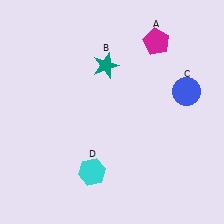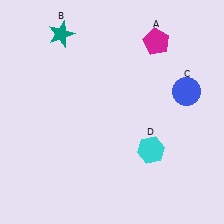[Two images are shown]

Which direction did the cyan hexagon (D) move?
The cyan hexagon (D) moved right.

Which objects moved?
The objects that moved are: the teal star (B), the cyan hexagon (D).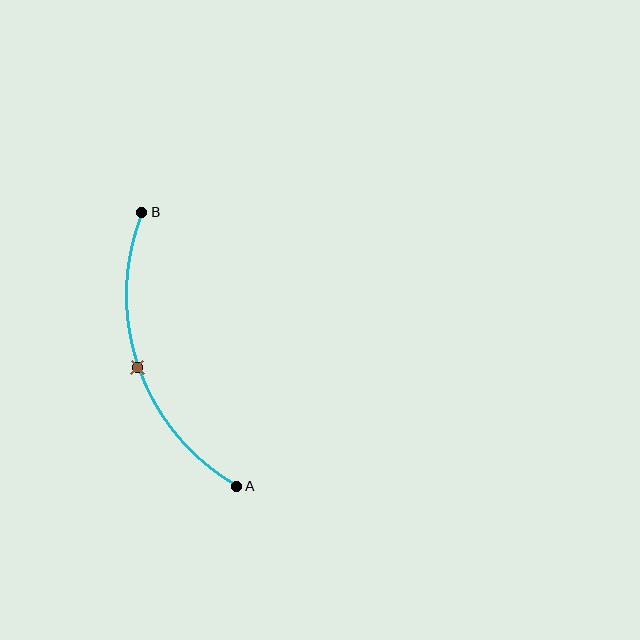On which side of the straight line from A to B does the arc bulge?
The arc bulges to the left of the straight line connecting A and B.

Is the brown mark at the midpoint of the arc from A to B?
Yes. The brown mark lies on the arc at equal arc-length from both A and B — it is the arc midpoint.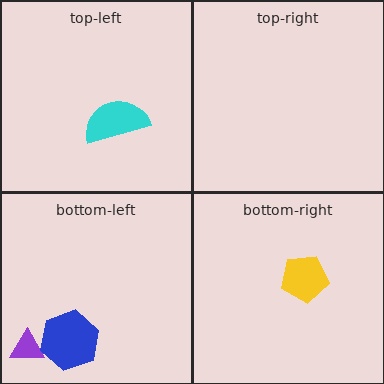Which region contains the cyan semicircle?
The top-left region.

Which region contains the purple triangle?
The bottom-left region.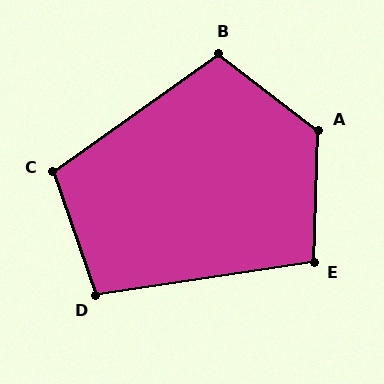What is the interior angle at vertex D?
Approximately 101 degrees (obtuse).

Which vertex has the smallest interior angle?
E, at approximately 100 degrees.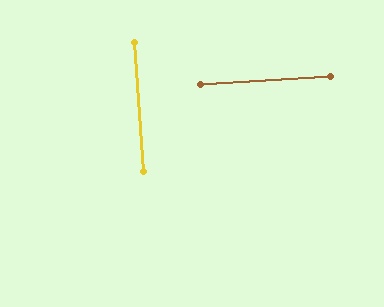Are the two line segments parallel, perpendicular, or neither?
Perpendicular — they meet at approximately 90°.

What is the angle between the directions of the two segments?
Approximately 90 degrees.